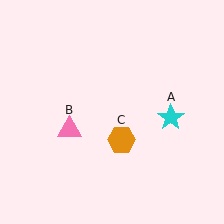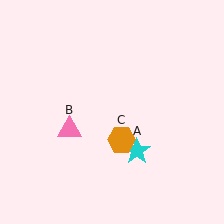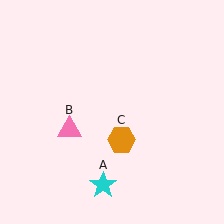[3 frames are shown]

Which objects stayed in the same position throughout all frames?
Pink triangle (object B) and orange hexagon (object C) remained stationary.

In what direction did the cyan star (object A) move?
The cyan star (object A) moved down and to the left.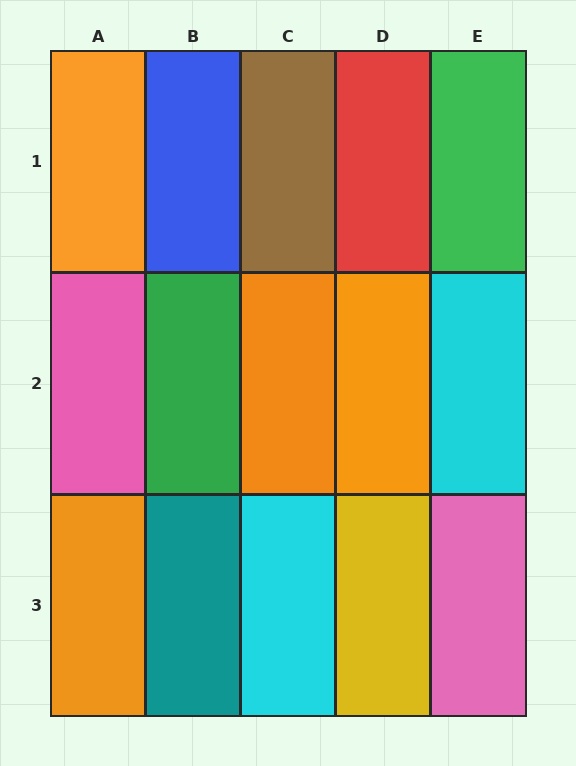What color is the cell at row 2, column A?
Pink.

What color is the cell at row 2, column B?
Green.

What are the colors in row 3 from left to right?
Orange, teal, cyan, yellow, pink.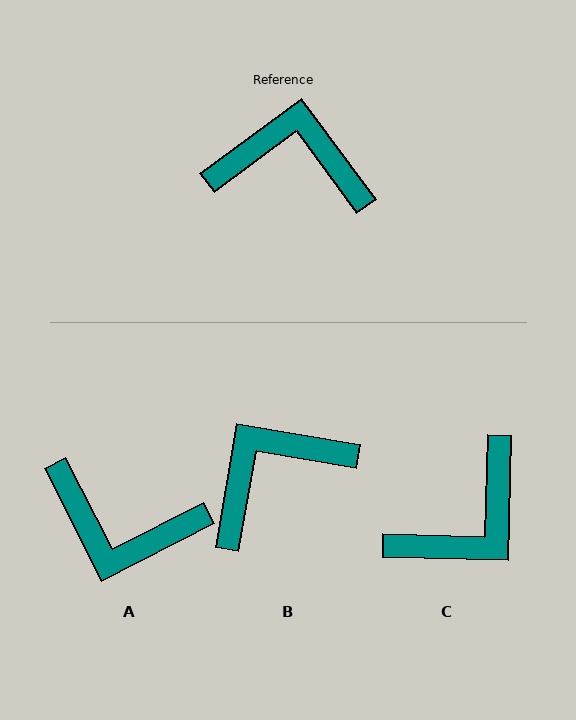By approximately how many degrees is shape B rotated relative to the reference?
Approximately 44 degrees counter-clockwise.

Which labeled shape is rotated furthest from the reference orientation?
A, about 171 degrees away.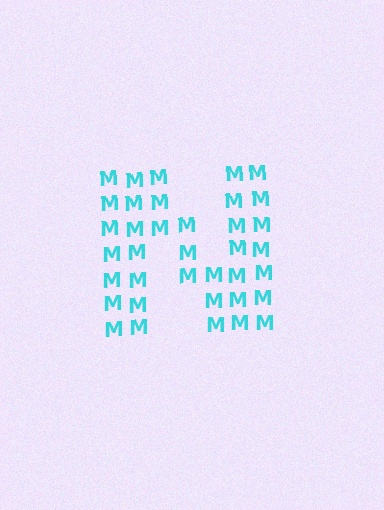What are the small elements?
The small elements are letter M's.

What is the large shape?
The large shape is the letter N.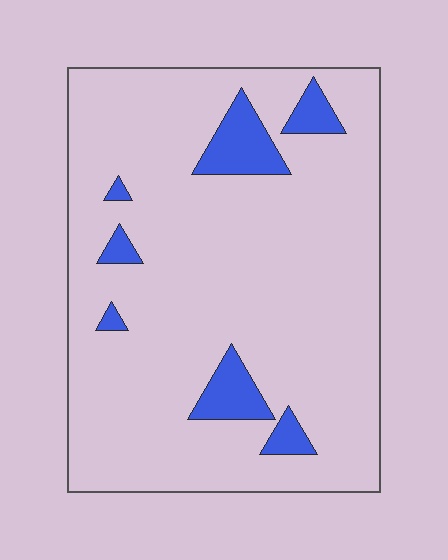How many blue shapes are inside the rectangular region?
7.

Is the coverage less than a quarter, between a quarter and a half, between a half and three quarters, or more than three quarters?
Less than a quarter.